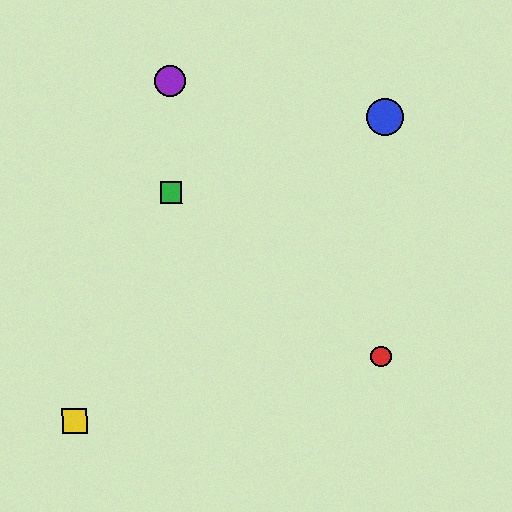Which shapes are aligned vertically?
The green square, the purple circle are aligned vertically.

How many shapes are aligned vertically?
2 shapes (the green square, the purple circle) are aligned vertically.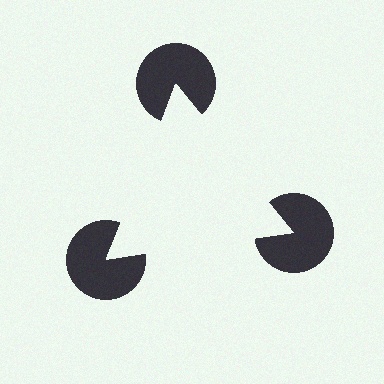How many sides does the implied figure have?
3 sides.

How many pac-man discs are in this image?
There are 3 — one at each vertex of the illusory triangle.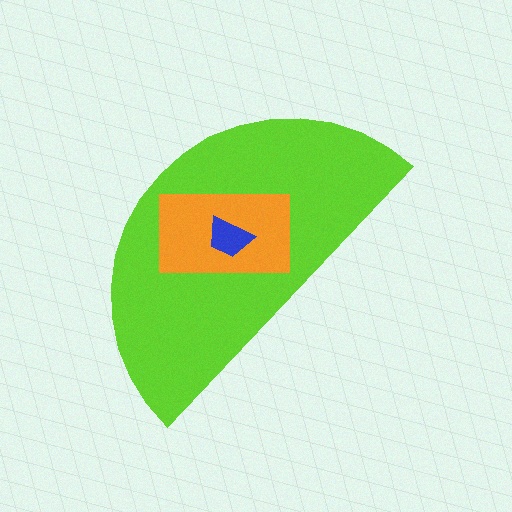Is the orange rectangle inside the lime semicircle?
Yes.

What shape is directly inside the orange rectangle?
The blue trapezoid.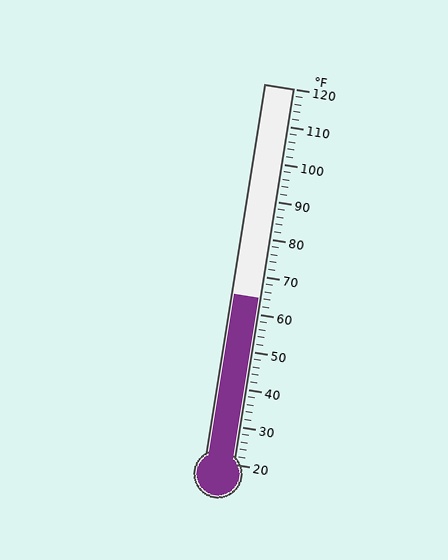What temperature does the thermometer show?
The thermometer shows approximately 64°F.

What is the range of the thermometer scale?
The thermometer scale ranges from 20°F to 120°F.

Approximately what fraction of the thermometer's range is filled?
The thermometer is filled to approximately 45% of its range.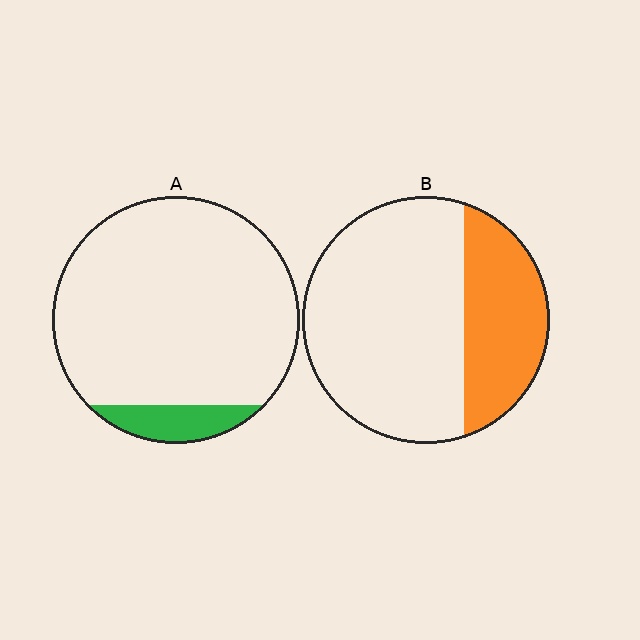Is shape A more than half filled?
No.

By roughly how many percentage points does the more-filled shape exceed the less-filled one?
By roughly 20 percentage points (B over A).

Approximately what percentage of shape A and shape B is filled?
A is approximately 10% and B is approximately 30%.